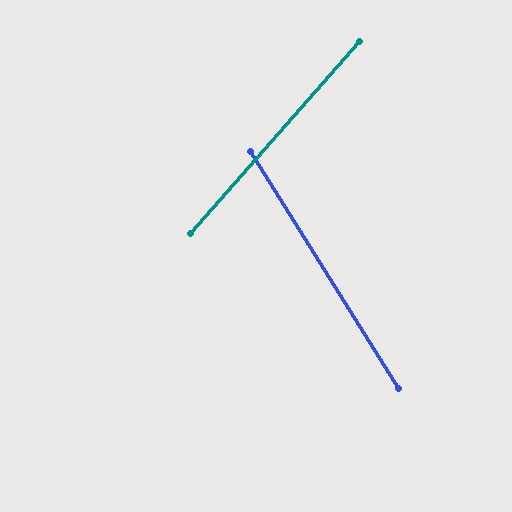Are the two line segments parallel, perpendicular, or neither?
Neither parallel nor perpendicular — they differ by about 73°.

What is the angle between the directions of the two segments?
Approximately 73 degrees.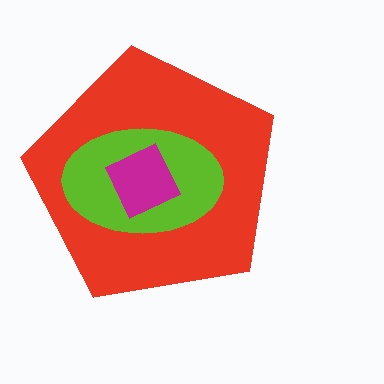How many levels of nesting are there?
3.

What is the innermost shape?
The magenta square.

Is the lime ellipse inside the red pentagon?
Yes.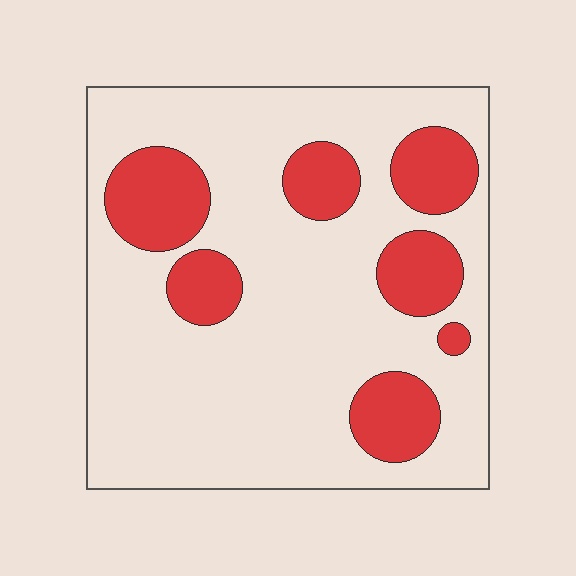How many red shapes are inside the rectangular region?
7.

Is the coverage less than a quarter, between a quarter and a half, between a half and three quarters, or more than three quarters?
Less than a quarter.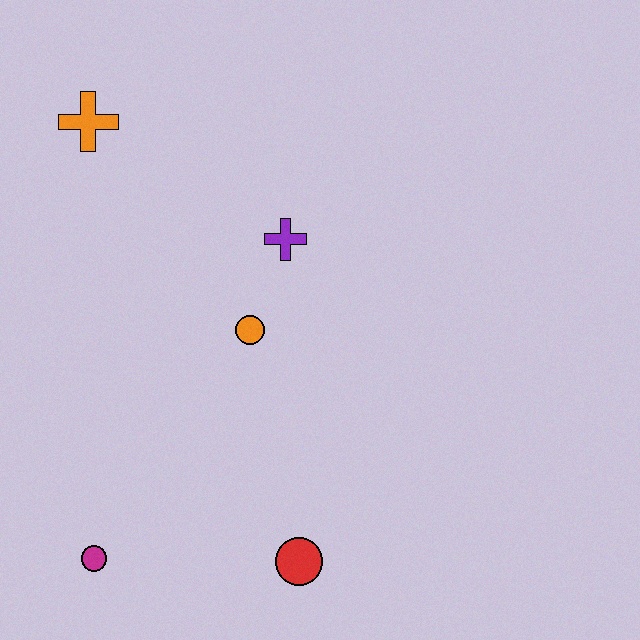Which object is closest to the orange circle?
The purple cross is closest to the orange circle.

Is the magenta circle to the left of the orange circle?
Yes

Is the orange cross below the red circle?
No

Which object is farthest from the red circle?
The orange cross is farthest from the red circle.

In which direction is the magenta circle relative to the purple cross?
The magenta circle is below the purple cross.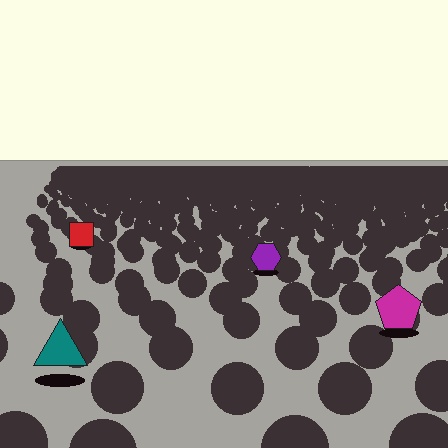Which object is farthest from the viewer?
The red square is farthest from the viewer. It appears smaller and the ground texture around it is denser.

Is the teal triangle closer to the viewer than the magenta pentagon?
Yes. The teal triangle is closer — you can tell from the texture gradient: the ground texture is coarser near it.